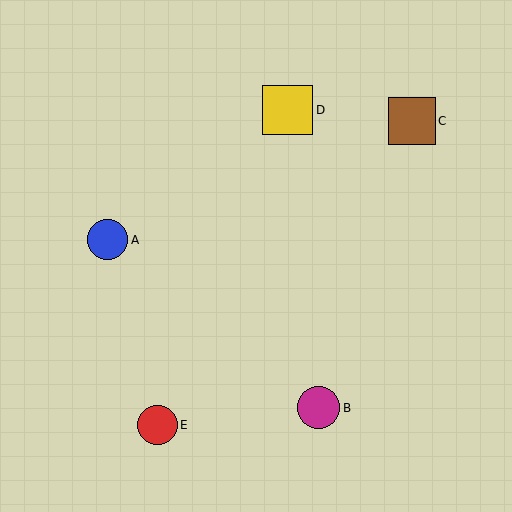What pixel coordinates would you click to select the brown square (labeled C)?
Click at (412, 121) to select the brown square C.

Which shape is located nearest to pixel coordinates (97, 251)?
The blue circle (labeled A) at (108, 240) is nearest to that location.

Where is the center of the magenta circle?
The center of the magenta circle is at (319, 408).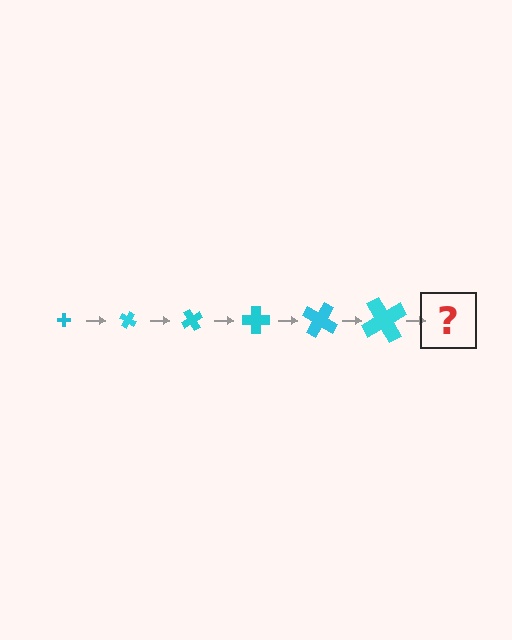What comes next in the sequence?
The next element should be a cross, larger than the previous one and rotated 180 degrees from the start.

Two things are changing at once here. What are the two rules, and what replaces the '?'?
The two rules are that the cross grows larger each step and it rotates 30 degrees each step. The '?' should be a cross, larger than the previous one and rotated 180 degrees from the start.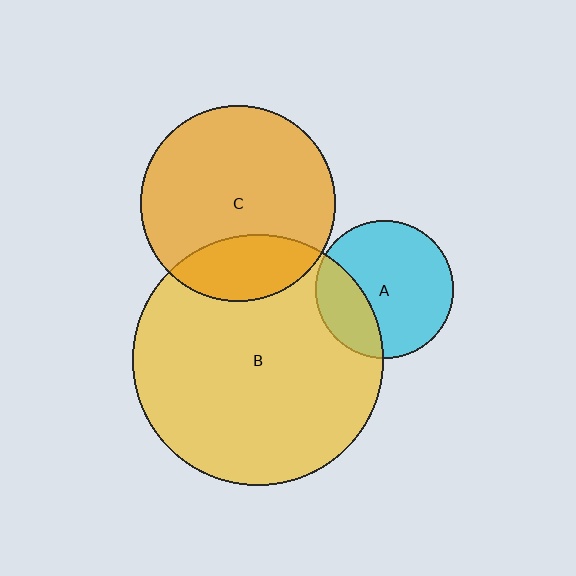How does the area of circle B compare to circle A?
Approximately 3.3 times.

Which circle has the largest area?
Circle B (yellow).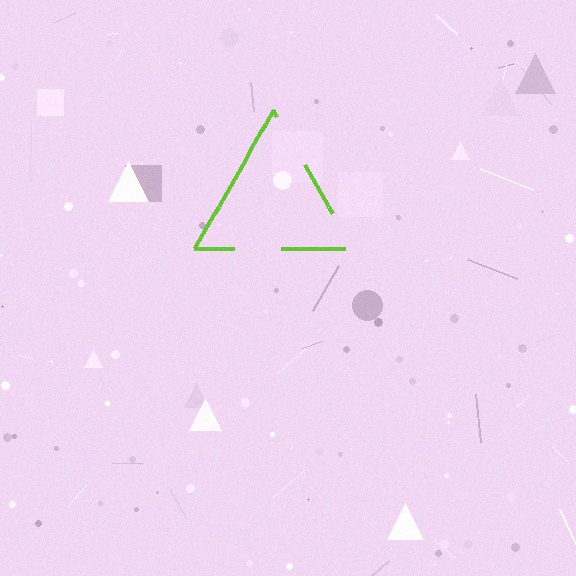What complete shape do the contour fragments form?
The contour fragments form a triangle.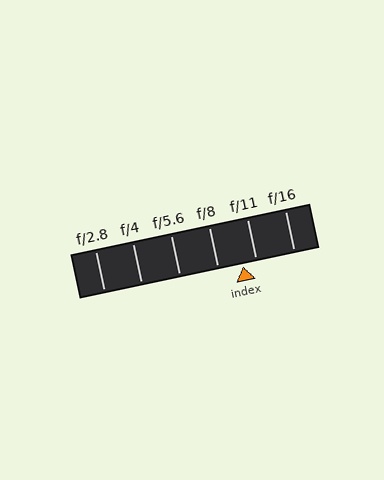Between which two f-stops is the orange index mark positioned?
The index mark is between f/8 and f/11.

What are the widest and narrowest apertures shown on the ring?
The widest aperture shown is f/2.8 and the narrowest is f/16.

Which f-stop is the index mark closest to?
The index mark is closest to f/11.